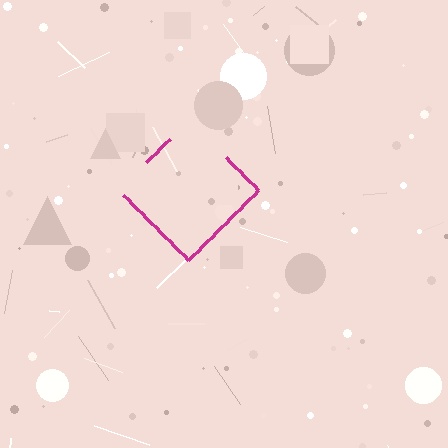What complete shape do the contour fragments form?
The contour fragments form a diamond.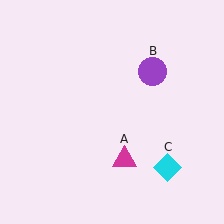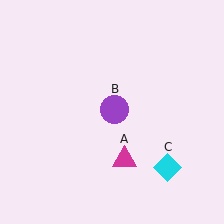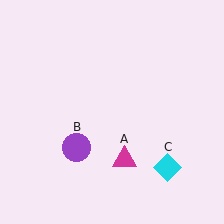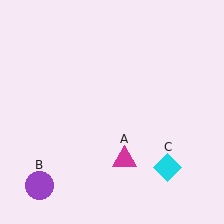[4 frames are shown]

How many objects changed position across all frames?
1 object changed position: purple circle (object B).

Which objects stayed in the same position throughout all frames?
Magenta triangle (object A) and cyan diamond (object C) remained stationary.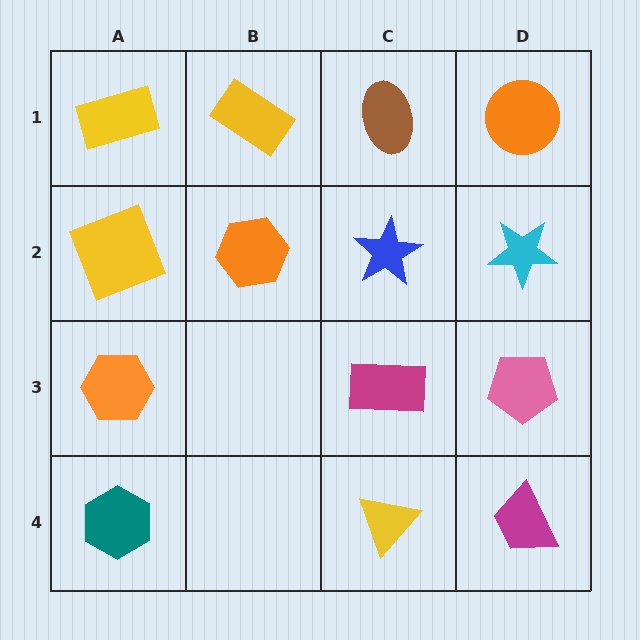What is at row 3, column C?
A magenta rectangle.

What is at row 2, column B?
An orange hexagon.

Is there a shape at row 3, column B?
No, that cell is empty.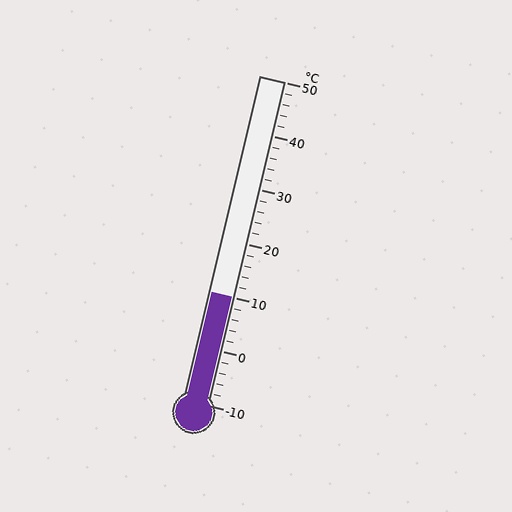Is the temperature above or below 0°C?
The temperature is above 0°C.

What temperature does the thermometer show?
The thermometer shows approximately 10°C.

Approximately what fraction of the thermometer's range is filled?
The thermometer is filled to approximately 35% of its range.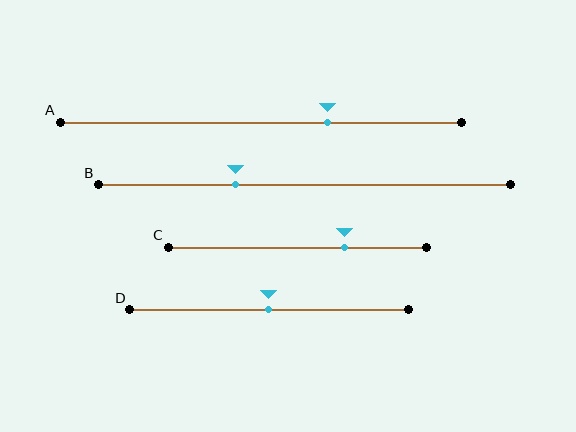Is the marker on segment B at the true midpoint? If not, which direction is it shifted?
No, the marker on segment B is shifted to the left by about 17% of the segment length.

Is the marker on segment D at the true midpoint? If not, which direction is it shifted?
Yes, the marker on segment D is at the true midpoint.